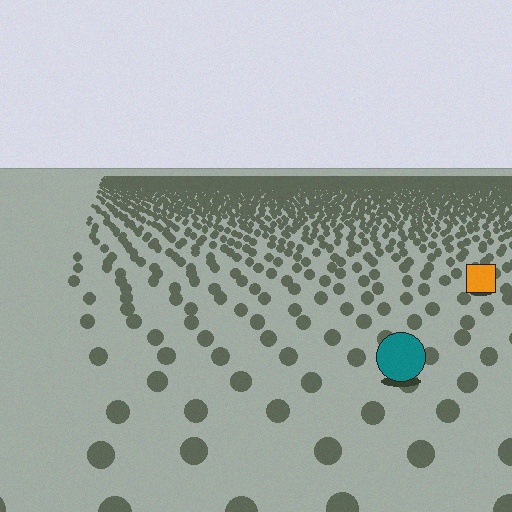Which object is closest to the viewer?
The teal circle is closest. The texture marks near it are larger and more spread out.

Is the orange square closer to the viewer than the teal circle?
No. The teal circle is closer — you can tell from the texture gradient: the ground texture is coarser near it.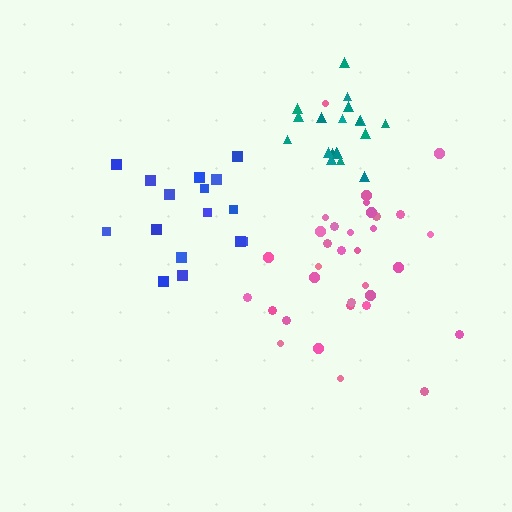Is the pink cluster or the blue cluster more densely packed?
Blue.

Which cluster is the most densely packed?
Teal.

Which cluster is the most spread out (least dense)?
Pink.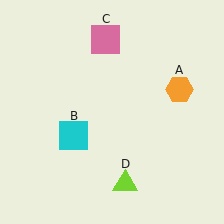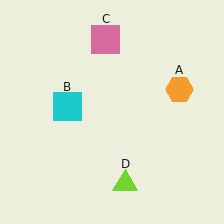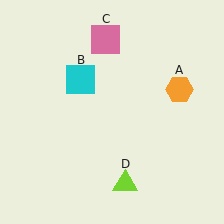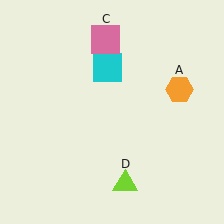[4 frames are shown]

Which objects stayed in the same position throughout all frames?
Orange hexagon (object A) and pink square (object C) and lime triangle (object D) remained stationary.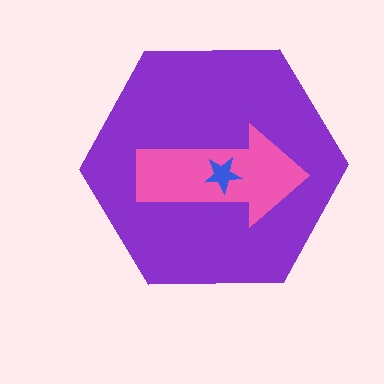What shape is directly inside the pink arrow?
The blue star.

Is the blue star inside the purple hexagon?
Yes.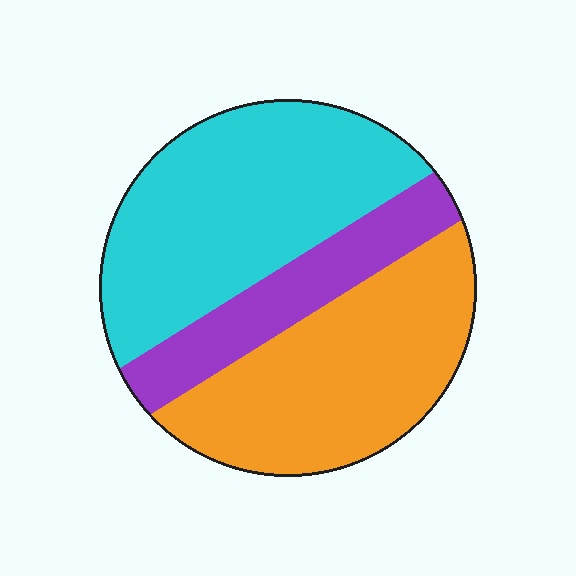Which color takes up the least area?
Purple, at roughly 20%.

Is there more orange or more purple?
Orange.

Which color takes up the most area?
Cyan, at roughly 45%.